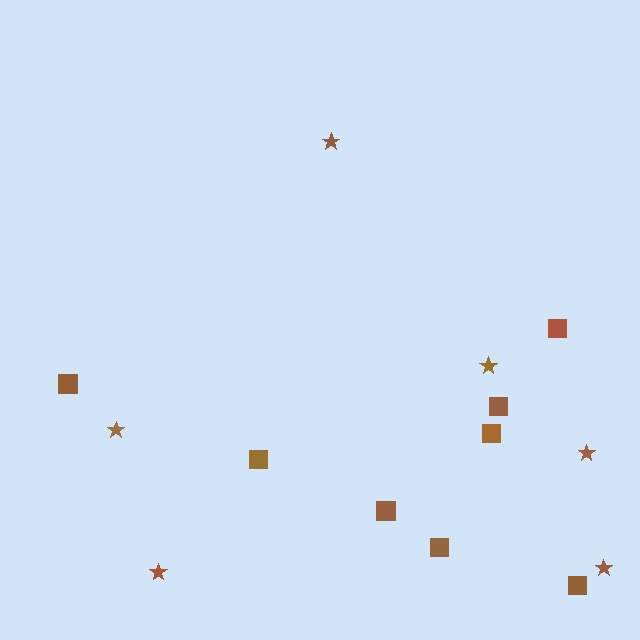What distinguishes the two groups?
There are 2 groups: one group of squares (8) and one group of stars (6).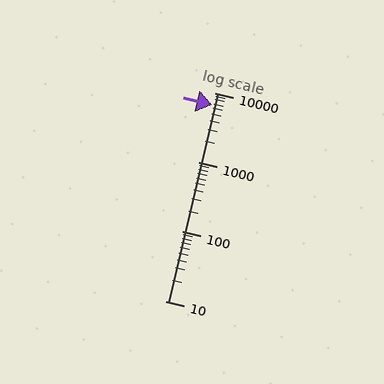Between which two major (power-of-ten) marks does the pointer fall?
The pointer is between 1000 and 10000.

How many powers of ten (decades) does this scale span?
The scale spans 3 decades, from 10 to 10000.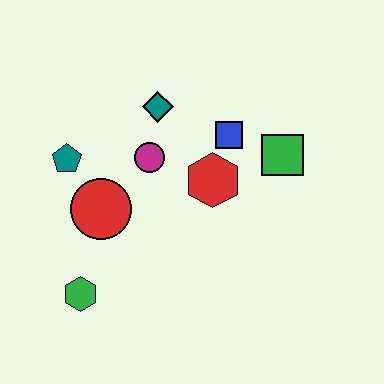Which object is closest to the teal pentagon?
The red circle is closest to the teal pentagon.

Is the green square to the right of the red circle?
Yes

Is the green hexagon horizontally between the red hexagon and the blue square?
No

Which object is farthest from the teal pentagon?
The green square is farthest from the teal pentagon.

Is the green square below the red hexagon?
No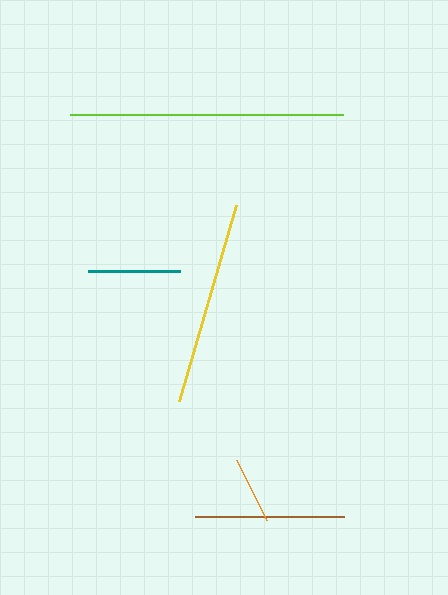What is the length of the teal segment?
The teal segment is approximately 93 pixels long.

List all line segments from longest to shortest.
From longest to shortest: lime, yellow, brown, teal, orange.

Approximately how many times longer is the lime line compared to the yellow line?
The lime line is approximately 1.3 times the length of the yellow line.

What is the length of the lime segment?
The lime segment is approximately 273 pixels long.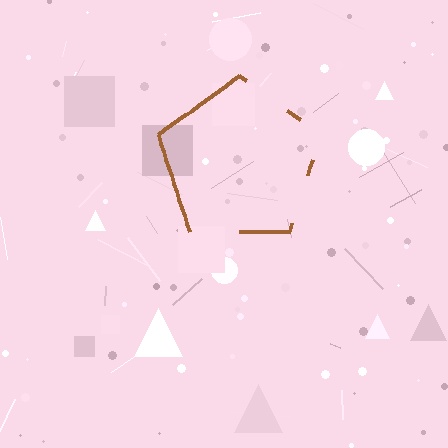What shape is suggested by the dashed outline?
The dashed outline suggests a pentagon.